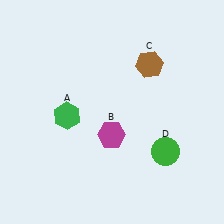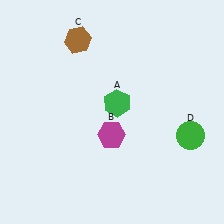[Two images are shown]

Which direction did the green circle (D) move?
The green circle (D) moved right.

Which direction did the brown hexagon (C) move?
The brown hexagon (C) moved left.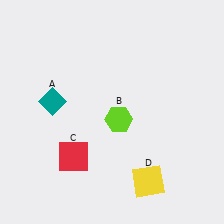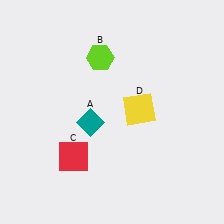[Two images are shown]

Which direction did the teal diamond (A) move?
The teal diamond (A) moved right.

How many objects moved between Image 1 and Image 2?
3 objects moved between the two images.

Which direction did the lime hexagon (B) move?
The lime hexagon (B) moved up.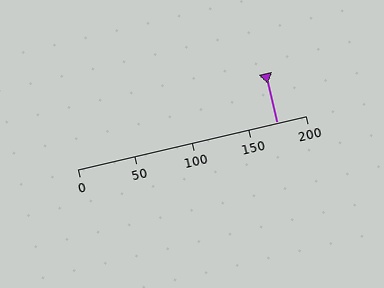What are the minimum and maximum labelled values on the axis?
The axis runs from 0 to 200.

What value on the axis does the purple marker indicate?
The marker indicates approximately 175.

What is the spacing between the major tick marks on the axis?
The major ticks are spaced 50 apart.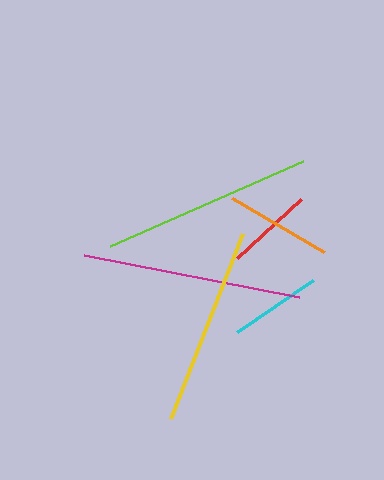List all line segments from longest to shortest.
From longest to shortest: magenta, lime, yellow, orange, cyan, red.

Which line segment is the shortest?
The red line is the shortest at approximately 87 pixels.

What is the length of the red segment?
The red segment is approximately 87 pixels long.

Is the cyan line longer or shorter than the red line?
The cyan line is longer than the red line.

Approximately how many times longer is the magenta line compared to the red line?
The magenta line is approximately 2.5 times the length of the red line.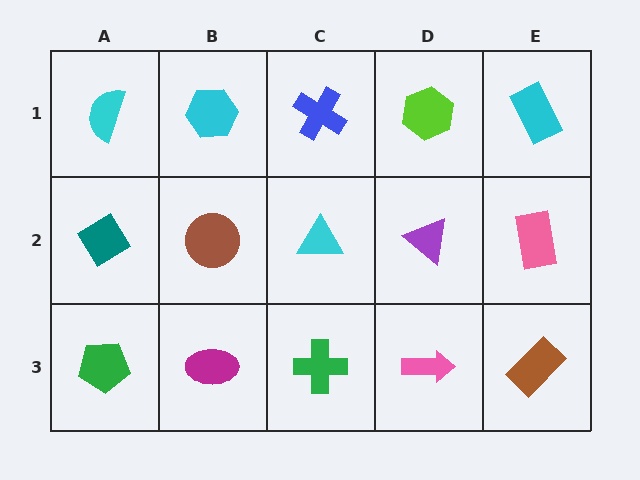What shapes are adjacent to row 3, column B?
A brown circle (row 2, column B), a green pentagon (row 3, column A), a green cross (row 3, column C).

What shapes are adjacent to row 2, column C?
A blue cross (row 1, column C), a green cross (row 3, column C), a brown circle (row 2, column B), a purple triangle (row 2, column D).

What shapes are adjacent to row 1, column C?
A cyan triangle (row 2, column C), a cyan hexagon (row 1, column B), a lime hexagon (row 1, column D).